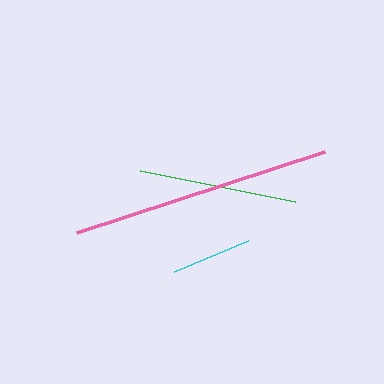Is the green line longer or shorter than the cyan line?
The green line is longer than the cyan line.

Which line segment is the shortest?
The cyan line is the shortest at approximately 81 pixels.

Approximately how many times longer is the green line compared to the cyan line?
The green line is approximately 2.0 times the length of the cyan line.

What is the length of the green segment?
The green segment is approximately 158 pixels long.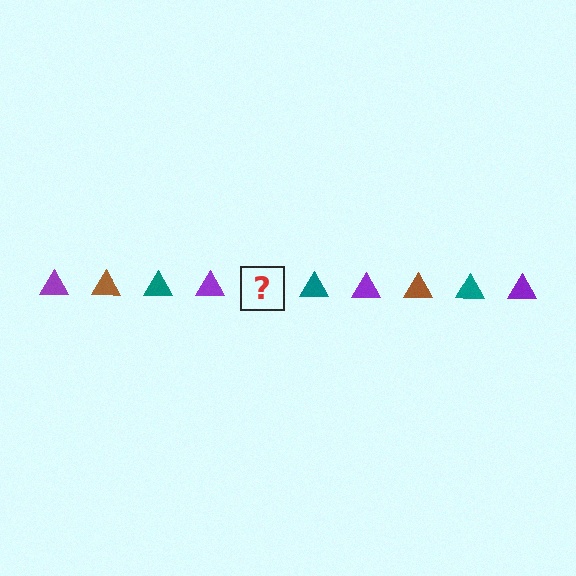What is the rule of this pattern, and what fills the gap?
The rule is that the pattern cycles through purple, brown, teal triangles. The gap should be filled with a brown triangle.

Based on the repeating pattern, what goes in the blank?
The blank should be a brown triangle.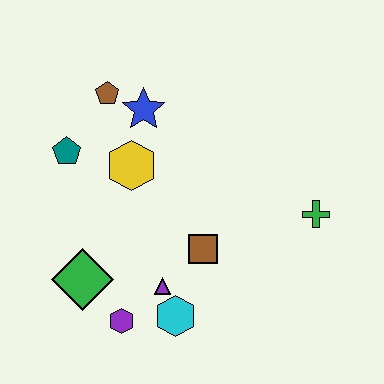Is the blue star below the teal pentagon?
No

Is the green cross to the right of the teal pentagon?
Yes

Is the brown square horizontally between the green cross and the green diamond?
Yes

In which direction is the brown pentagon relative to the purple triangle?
The brown pentagon is above the purple triangle.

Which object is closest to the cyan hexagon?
The purple triangle is closest to the cyan hexagon.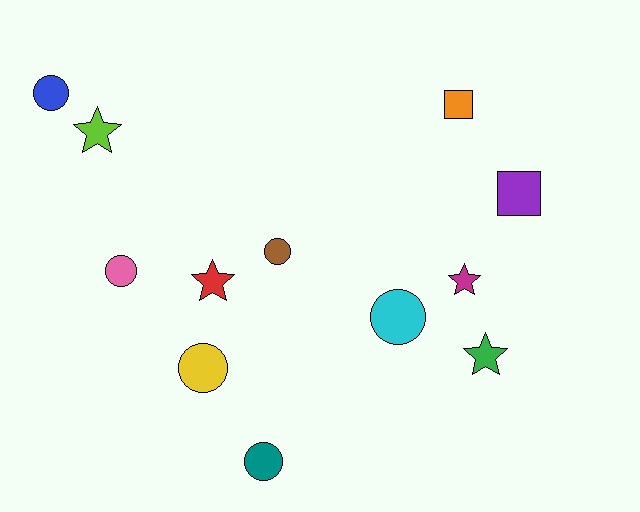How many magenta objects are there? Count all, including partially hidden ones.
There is 1 magenta object.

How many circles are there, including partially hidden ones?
There are 6 circles.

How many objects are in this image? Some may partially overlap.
There are 12 objects.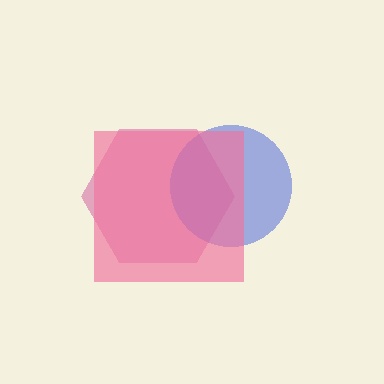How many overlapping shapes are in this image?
There are 3 overlapping shapes in the image.